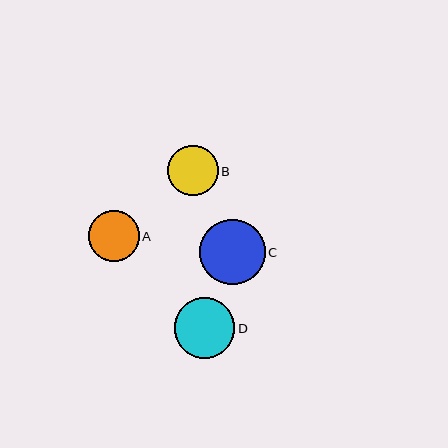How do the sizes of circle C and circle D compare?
Circle C and circle D are approximately the same size.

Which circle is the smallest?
Circle B is the smallest with a size of approximately 50 pixels.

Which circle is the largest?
Circle C is the largest with a size of approximately 65 pixels.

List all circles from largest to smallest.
From largest to smallest: C, D, A, B.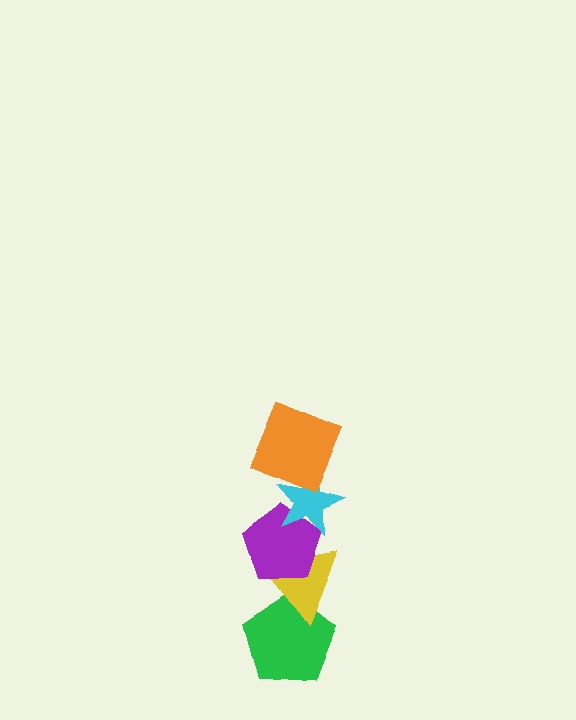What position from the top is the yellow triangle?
The yellow triangle is 4th from the top.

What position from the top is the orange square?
The orange square is 1st from the top.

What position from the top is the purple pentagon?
The purple pentagon is 3rd from the top.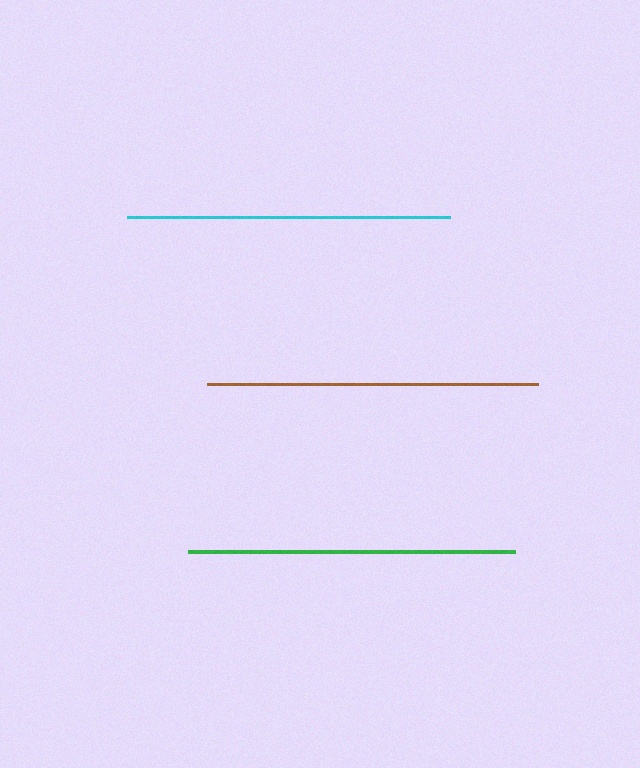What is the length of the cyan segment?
The cyan segment is approximately 324 pixels long.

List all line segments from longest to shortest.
From longest to shortest: brown, green, cyan.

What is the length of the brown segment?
The brown segment is approximately 331 pixels long.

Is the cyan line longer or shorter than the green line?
The green line is longer than the cyan line.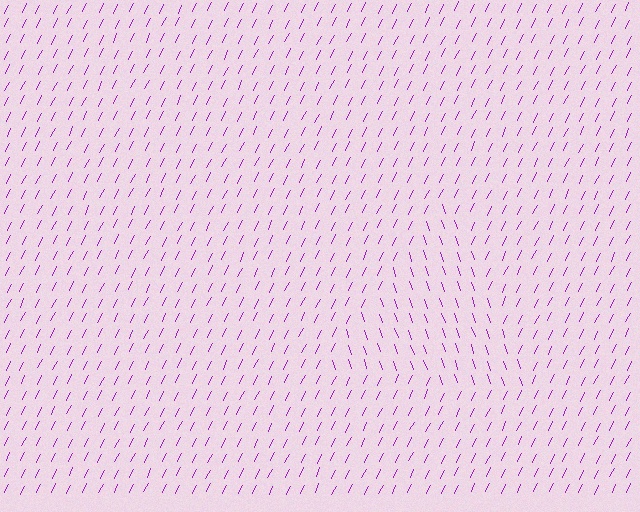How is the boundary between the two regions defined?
The boundary is defined purely by a change in line orientation (approximately 45 degrees difference). All lines are the same color and thickness.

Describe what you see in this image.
The image is filled with small purple line segments. A triangle region in the image has lines oriented differently from the surrounding lines, creating a visible texture boundary.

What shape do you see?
I see a triangle.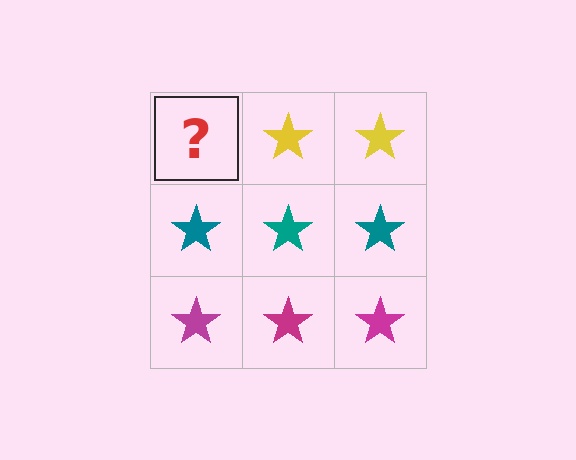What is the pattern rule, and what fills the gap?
The rule is that each row has a consistent color. The gap should be filled with a yellow star.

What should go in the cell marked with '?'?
The missing cell should contain a yellow star.